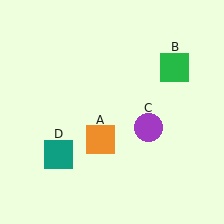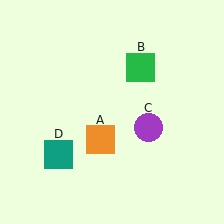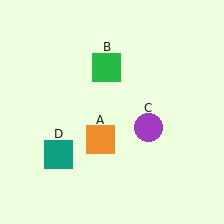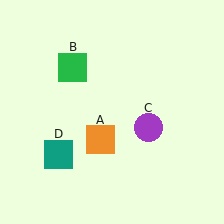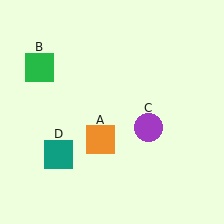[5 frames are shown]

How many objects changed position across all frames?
1 object changed position: green square (object B).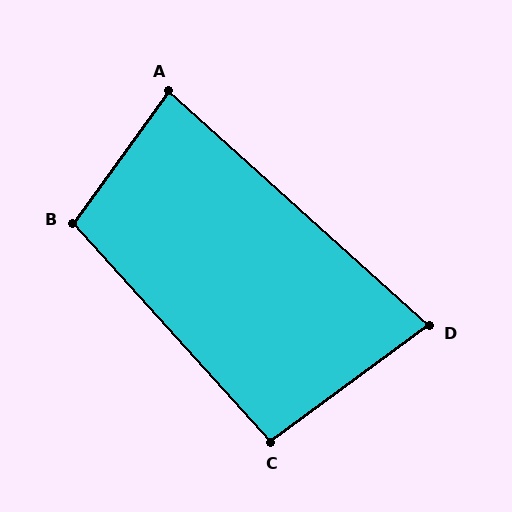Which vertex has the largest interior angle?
B, at approximately 102 degrees.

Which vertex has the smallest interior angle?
D, at approximately 78 degrees.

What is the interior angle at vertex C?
Approximately 96 degrees (obtuse).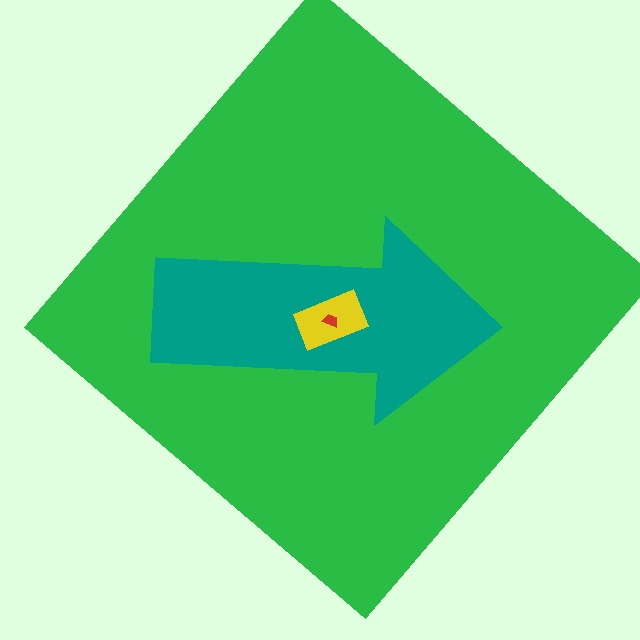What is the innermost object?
The red trapezoid.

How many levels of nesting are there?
4.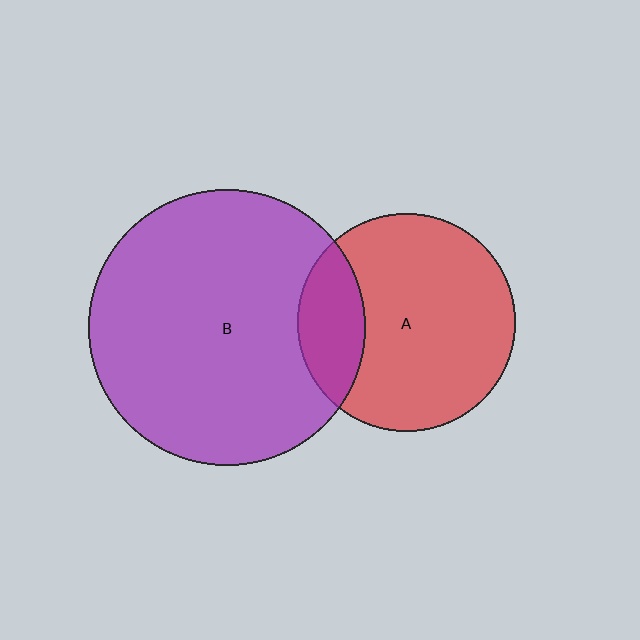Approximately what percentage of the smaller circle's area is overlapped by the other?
Approximately 20%.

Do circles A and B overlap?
Yes.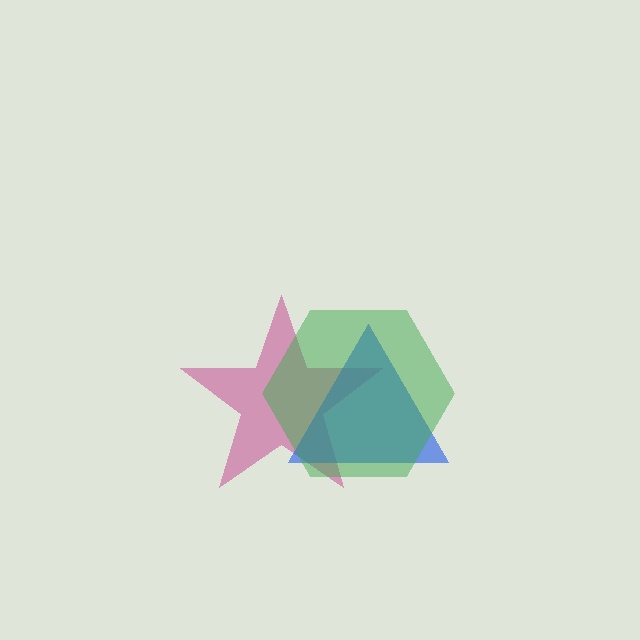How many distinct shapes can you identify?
There are 3 distinct shapes: a magenta star, a blue triangle, a green hexagon.